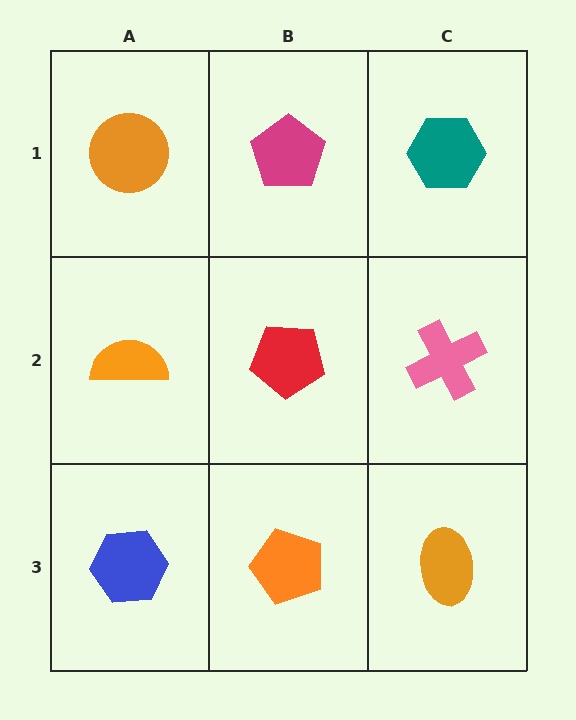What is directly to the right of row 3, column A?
An orange pentagon.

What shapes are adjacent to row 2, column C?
A teal hexagon (row 1, column C), an orange ellipse (row 3, column C), a red pentagon (row 2, column B).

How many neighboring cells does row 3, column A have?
2.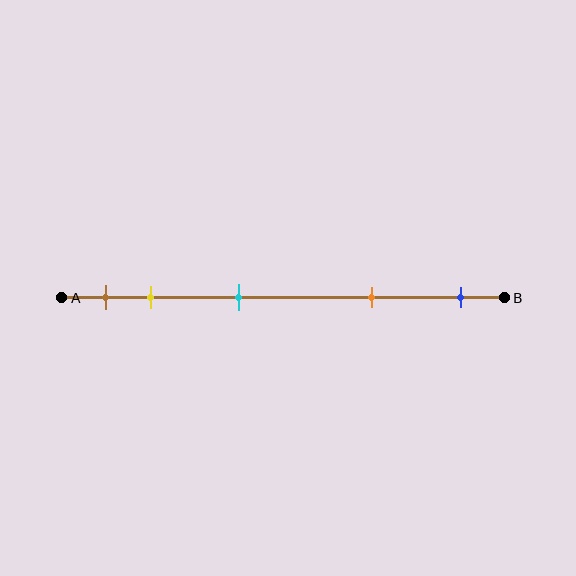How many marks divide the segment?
There are 5 marks dividing the segment.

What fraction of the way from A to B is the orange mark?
The orange mark is approximately 70% (0.7) of the way from A to B.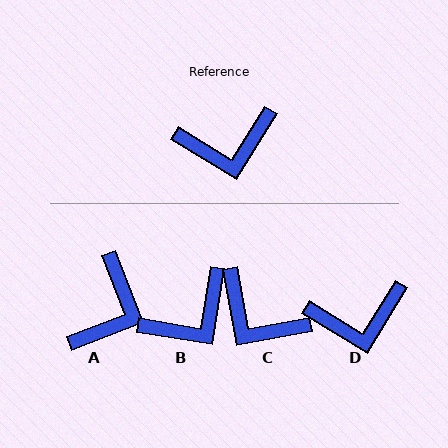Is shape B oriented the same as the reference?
No, it is off by about 22 degrees.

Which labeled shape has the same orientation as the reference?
D.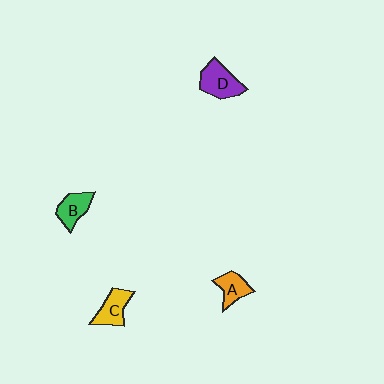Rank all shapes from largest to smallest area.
From largest to smallest: D (purple), C (yellow), B (green), A (orange).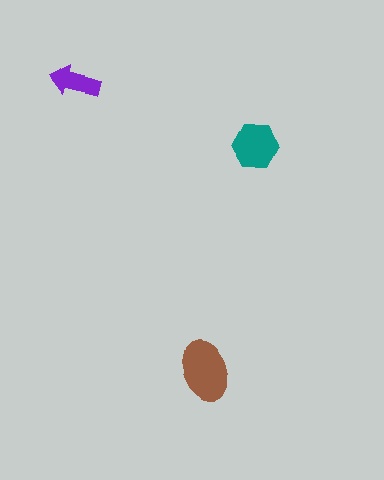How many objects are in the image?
There are 3 objects in the image.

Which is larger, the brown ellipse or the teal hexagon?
The brown ellipse.